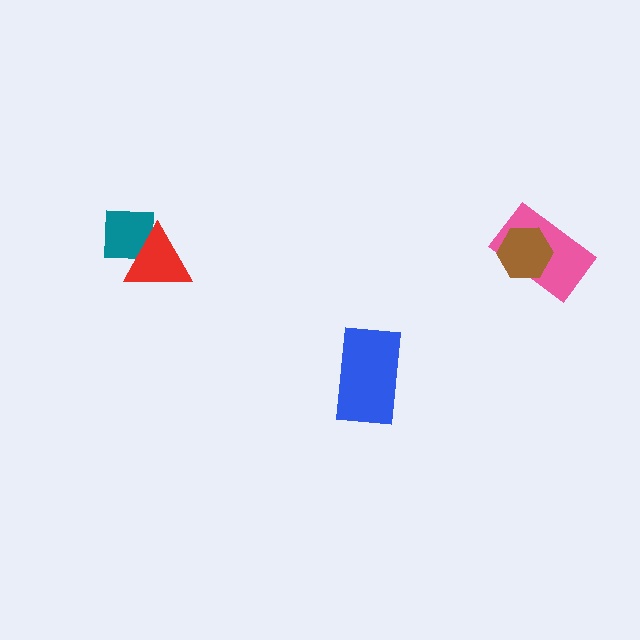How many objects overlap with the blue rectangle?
0 objects overlap with the blue rectangle.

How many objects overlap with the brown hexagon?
1 object overlaps with the brown hexagon.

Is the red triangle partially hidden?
No, no other shape covers it.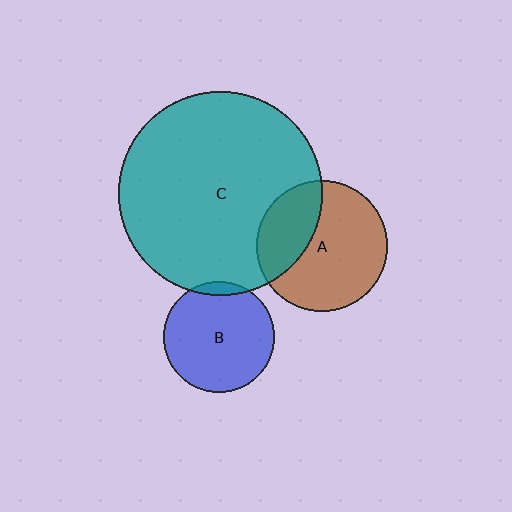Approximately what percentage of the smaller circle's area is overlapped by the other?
Approximately 30%.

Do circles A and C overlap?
Yes.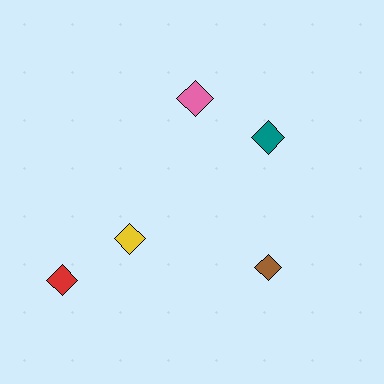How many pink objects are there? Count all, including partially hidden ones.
There is 1 pink object.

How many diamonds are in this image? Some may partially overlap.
There are 5 diamonds.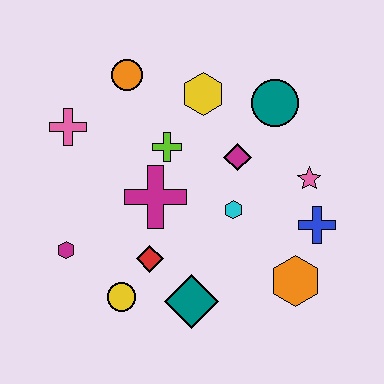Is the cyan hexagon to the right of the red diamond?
Yes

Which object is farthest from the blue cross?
The pink cross is farthest from the blue cross.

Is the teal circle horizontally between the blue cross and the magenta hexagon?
Yes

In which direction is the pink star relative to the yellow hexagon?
The pink star is to the right of the yellow hexagon.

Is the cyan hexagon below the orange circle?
Yes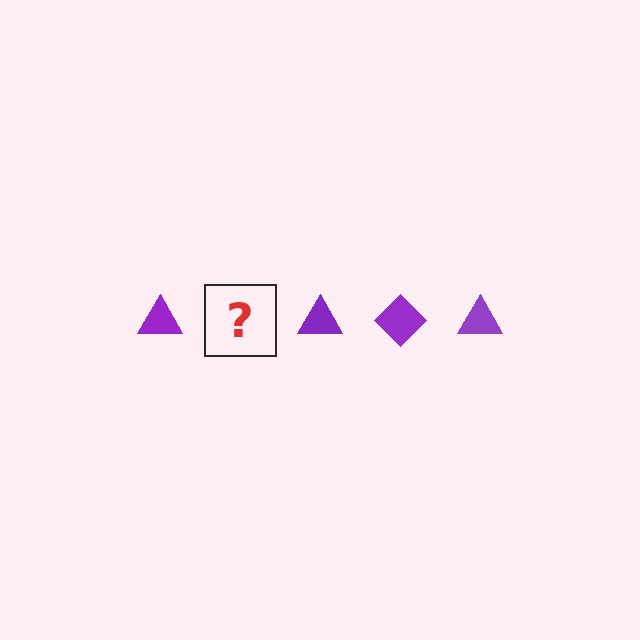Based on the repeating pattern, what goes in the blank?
The blank should be a purple diamond.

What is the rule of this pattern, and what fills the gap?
The rule is that the pattern cycles through triangle, diamond shapes in purple. The gap should be filled with a purple diamond.